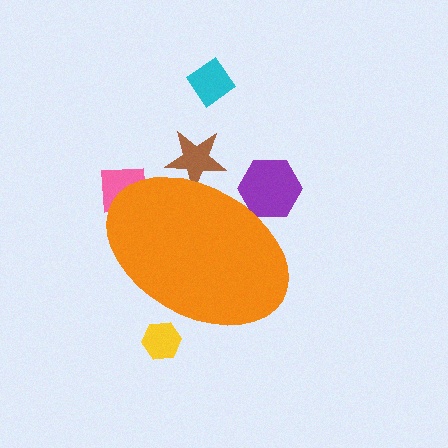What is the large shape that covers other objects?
An orange ellipse.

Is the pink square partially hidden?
Yes, the pink square is partially hidden behind the orange ellipse.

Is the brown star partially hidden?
Yes, the brown star is partially hidden behind the orange ellipse.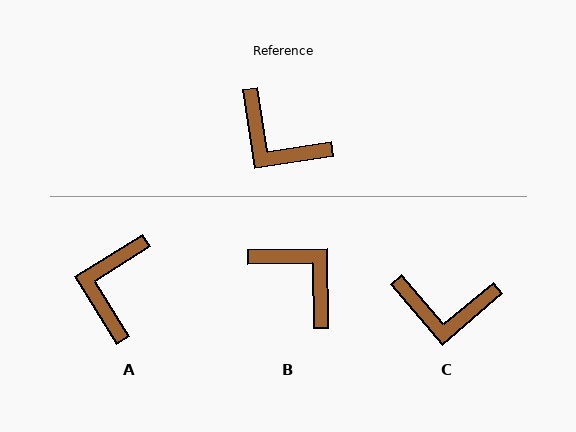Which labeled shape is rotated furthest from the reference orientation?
B, about 172 degrees away.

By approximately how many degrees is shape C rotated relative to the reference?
Approximately 32 degrees counter-clockwise.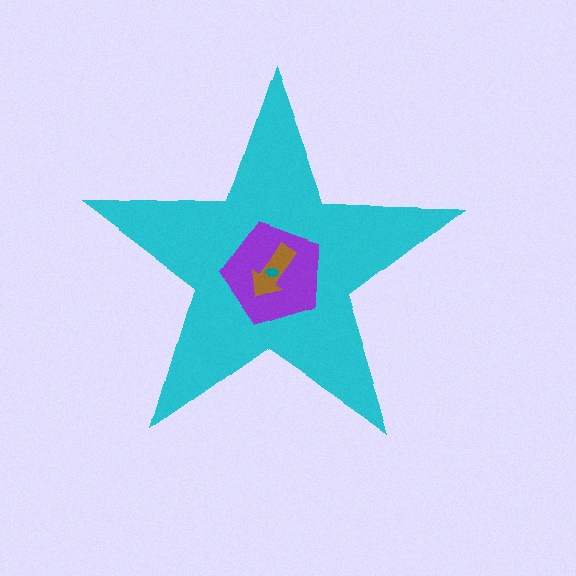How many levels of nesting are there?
4.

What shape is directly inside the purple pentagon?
The brown arrow.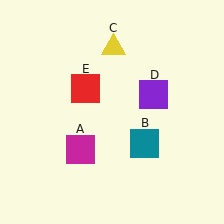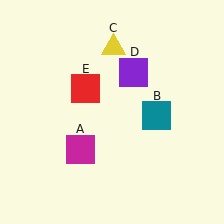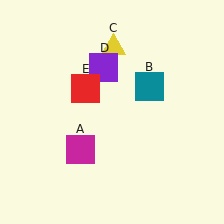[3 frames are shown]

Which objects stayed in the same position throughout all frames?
Magenta square (object A) and yellow triangle (object C) and red square (object E) remained stationary.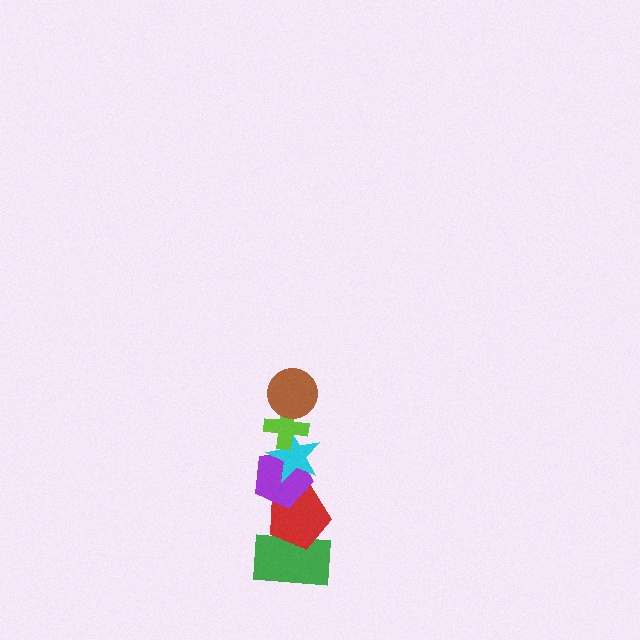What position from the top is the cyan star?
The cyan star is 3rd from the top.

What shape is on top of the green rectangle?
The red pentagon is on top of the green rectangle.